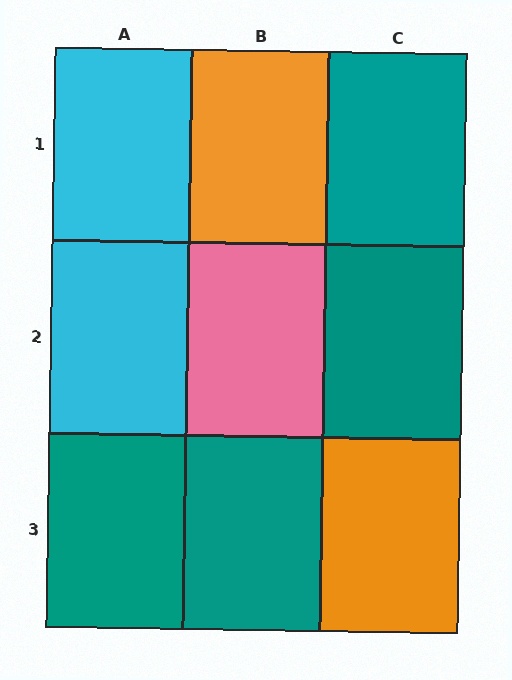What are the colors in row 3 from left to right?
Teal, teal, orange.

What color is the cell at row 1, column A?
Cyan.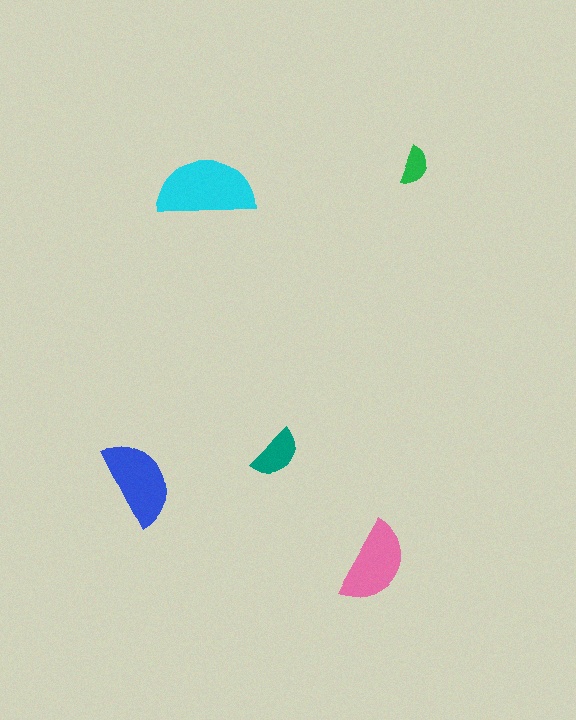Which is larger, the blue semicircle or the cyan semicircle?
The cyan one.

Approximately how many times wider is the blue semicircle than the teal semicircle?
About 1.5 times wider.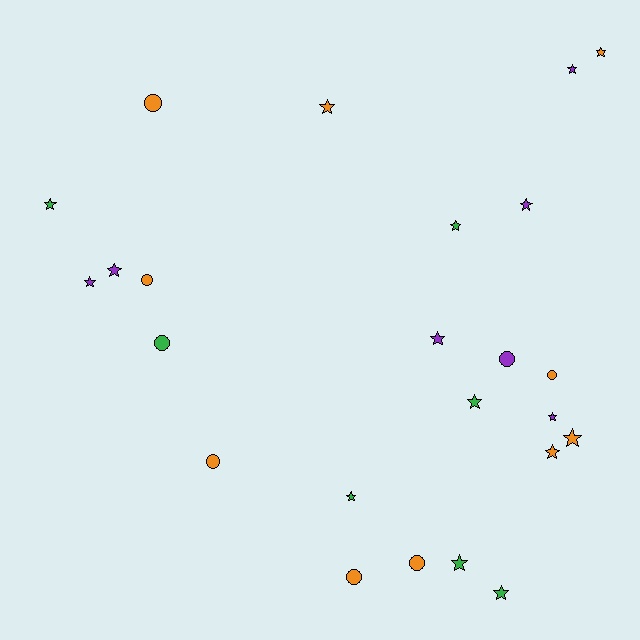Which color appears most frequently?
Orange, with 10 objects.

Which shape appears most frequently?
Star, with 16 objects.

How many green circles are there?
There is 1 green circle.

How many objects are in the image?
There are 24 objects.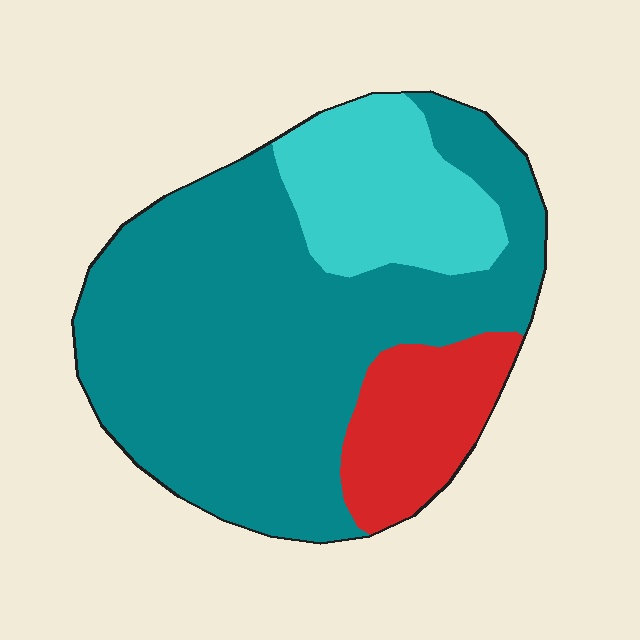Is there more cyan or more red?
Cyan.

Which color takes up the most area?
Teal, at roughly 65%.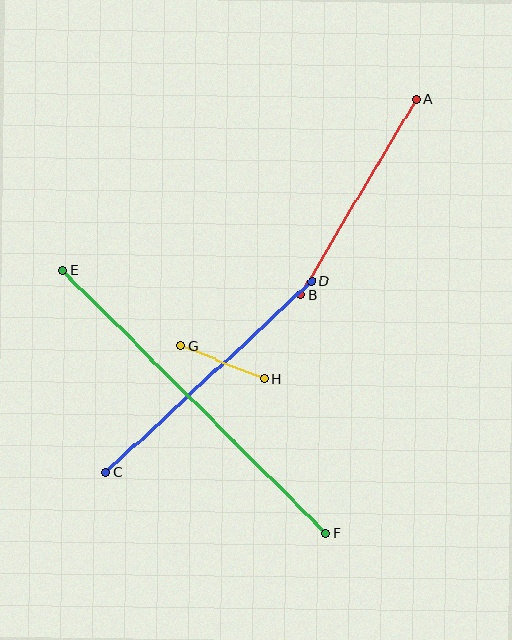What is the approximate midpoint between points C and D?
The midpoint is at approximately (209, 377) pixels.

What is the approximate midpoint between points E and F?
The midpoint is at approximately (194, 401) pixels.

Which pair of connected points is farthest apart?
Points E and F are farthest apart.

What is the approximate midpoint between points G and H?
The midpoint is at approximately (223, 362) pixels.